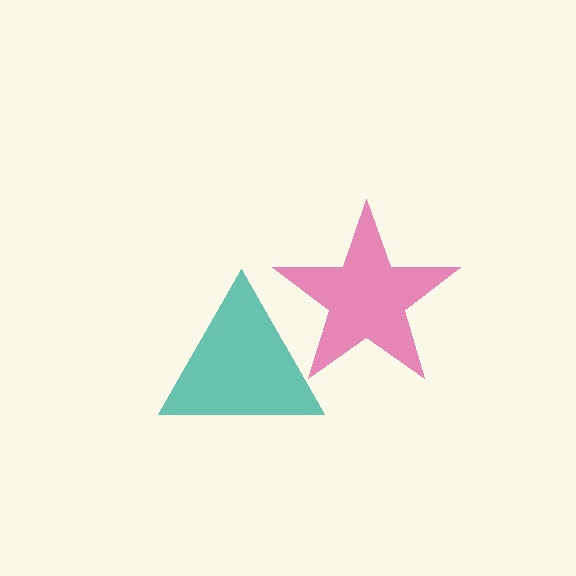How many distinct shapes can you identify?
There are 2 distinct shapes: a magenta star, a teal triangle.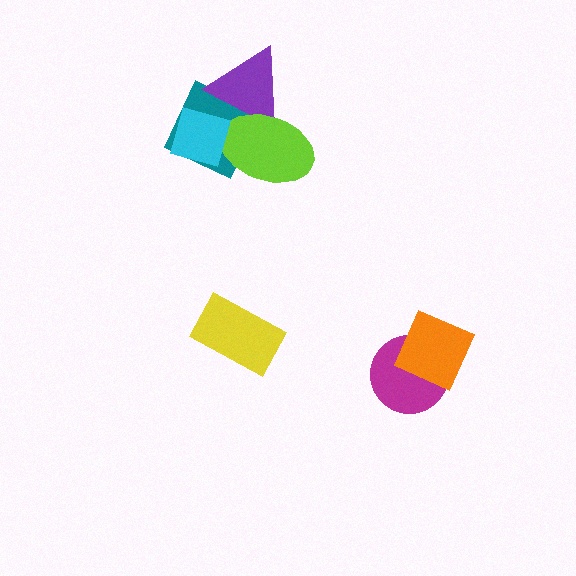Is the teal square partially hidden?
Yes, it is partially covered by another shape.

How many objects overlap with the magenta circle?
1 object overlaps with the magenta circle.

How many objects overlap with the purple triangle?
3 objects overlap with the purple triangle.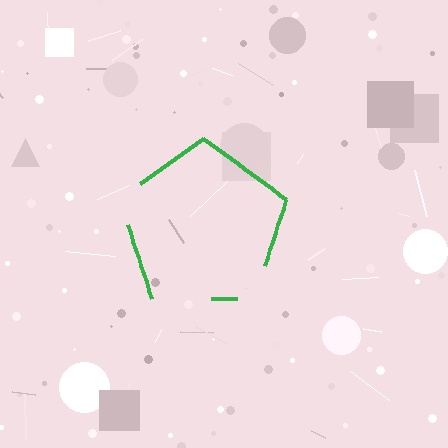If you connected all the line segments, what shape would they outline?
They would outline a pentagon.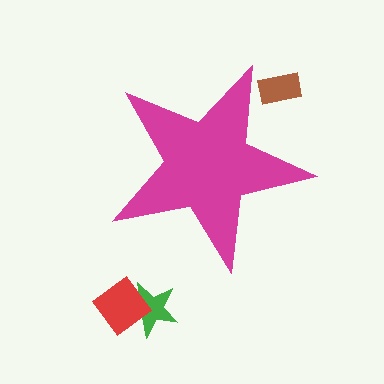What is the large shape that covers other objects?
A magenta star.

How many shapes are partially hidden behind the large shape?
1 shape is partially hidden.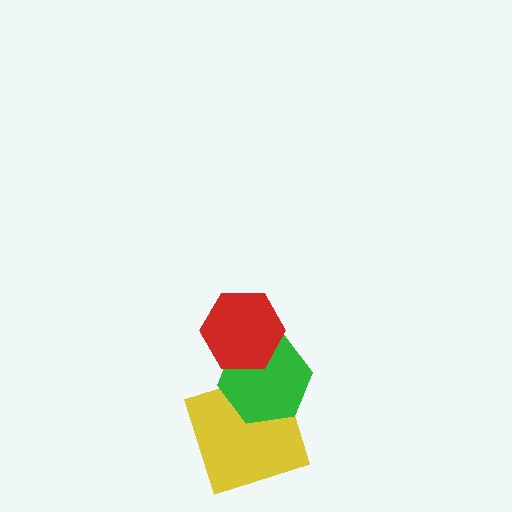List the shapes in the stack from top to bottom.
From top to bottom: the red hexagon, the green hexagon, the yellow square.